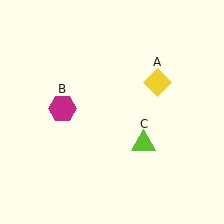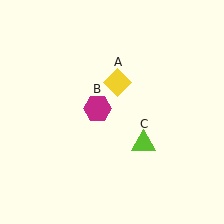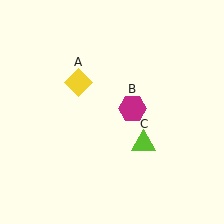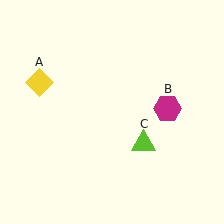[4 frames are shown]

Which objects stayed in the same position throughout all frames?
Lime triangle (object C) remained stationary.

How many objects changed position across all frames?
2 objects changed position: yellow diamond (object A), magenta hexagon (object B).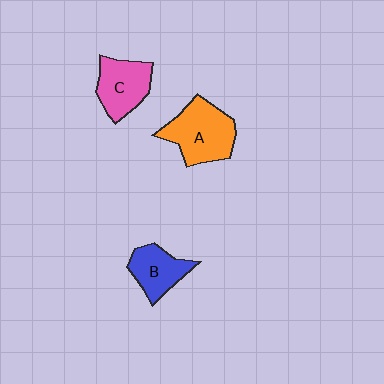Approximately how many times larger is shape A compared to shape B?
Approximately 1.5 times.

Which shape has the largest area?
Shape A (orange).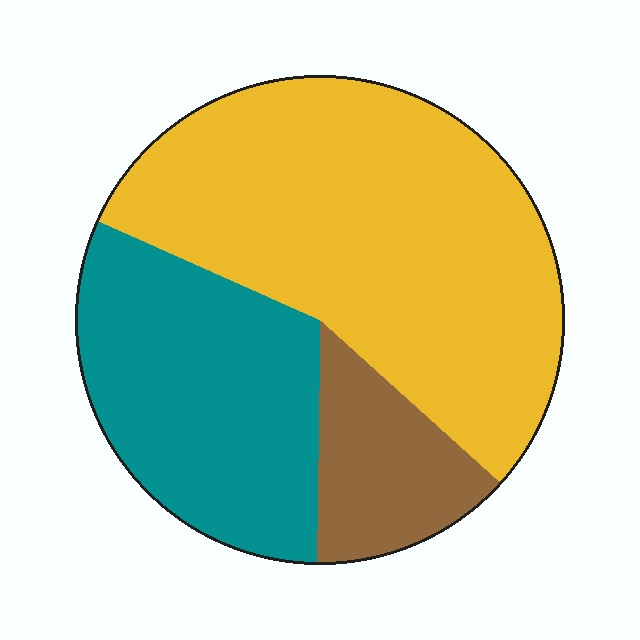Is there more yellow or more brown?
Yellow.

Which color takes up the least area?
Brown, at roughly 15%.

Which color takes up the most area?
Yellow, at roughly 55%.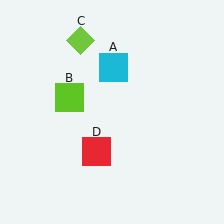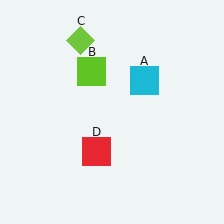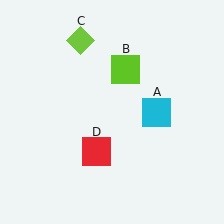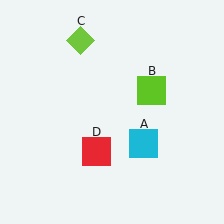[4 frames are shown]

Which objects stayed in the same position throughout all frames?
Lime diamond (object C) and red square (object D) remained stationary.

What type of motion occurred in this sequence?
The cyan square (object A), lime square (object B) rotated clockwise around the center of the scene.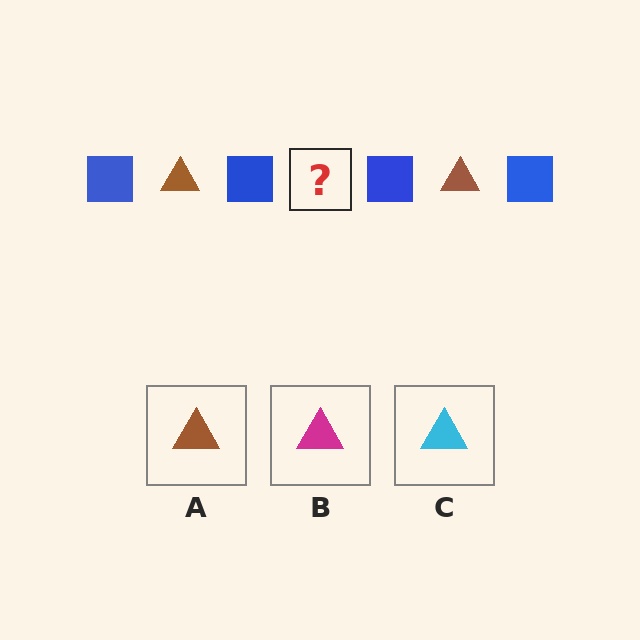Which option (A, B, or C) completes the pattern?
A.